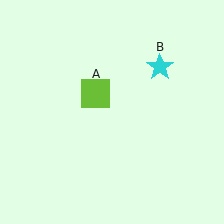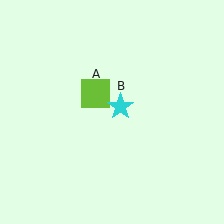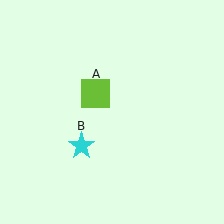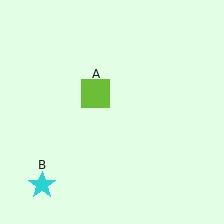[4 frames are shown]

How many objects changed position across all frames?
1 object changed position: cyan star (object B).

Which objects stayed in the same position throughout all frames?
Lime square (object A) remained stationary.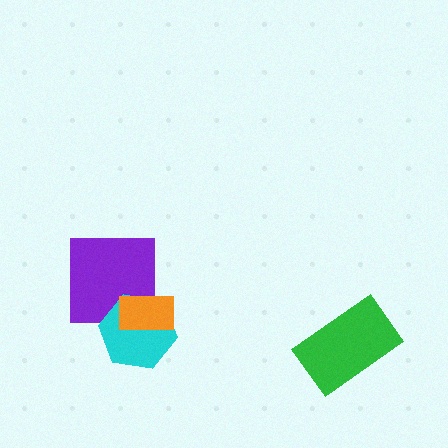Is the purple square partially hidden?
Yes, it is partially covered by another shape.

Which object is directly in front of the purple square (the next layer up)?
The cyan hexagon is directly in front of the purple square.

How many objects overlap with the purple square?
2 objects overlap with the purple square.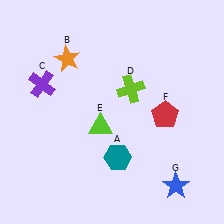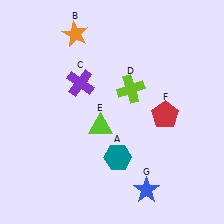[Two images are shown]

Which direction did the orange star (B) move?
The orange star (B) moved up.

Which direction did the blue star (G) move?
The blue star (G) moved left.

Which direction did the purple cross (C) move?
The purple cross (C) moved right.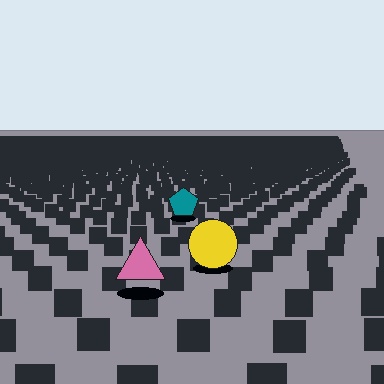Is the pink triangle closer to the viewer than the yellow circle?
Yes. The pink triangle is closer — you can tell from the texture gradient: the ground texture is coarser near it.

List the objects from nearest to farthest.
From nearest to farthest: the pink triangle, the yellow circle, the teal pentagon.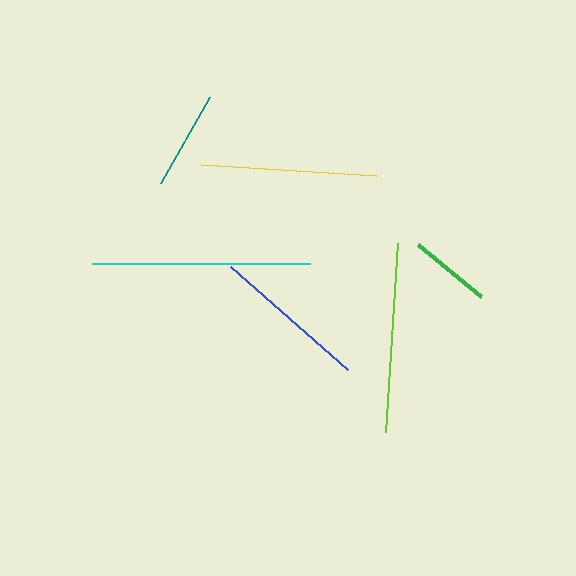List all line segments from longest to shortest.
From longest to shortest: cyan, lime, yellow, blue, teal, green.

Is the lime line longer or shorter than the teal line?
The lime line is longer than the teal line.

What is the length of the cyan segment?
The cyan segment is approximately 217 pixels long.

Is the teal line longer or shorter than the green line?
The teal line is longer than the green line.